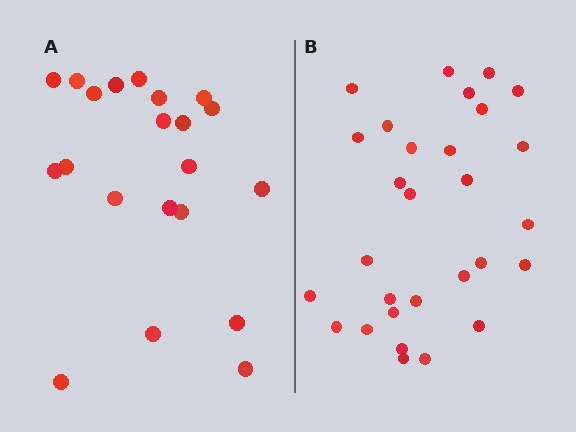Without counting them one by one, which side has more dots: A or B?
Region B (the right region) has more dots.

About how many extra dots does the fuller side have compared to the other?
Region B has roughly 8 or so more dots than region A.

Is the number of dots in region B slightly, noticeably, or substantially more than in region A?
Region B has noticeably more, but not dramatically so. The ratio is roughly 1.4 to 1.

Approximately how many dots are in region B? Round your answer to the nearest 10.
About 30 dots. (The exact count is 29, which rounds to 30.)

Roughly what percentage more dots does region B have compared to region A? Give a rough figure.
About 40% more.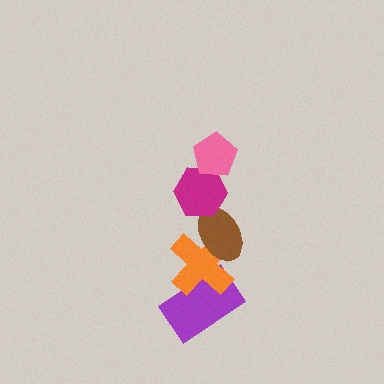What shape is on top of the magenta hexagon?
The pink pentagon is on top of the magenta hexagon.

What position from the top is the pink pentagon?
The pink pentagon is 1st from the top.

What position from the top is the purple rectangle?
The purple rectangle is 5th from the top.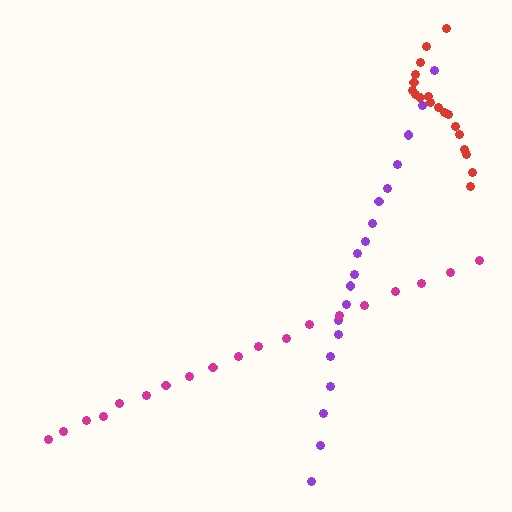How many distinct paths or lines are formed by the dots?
There are 3 distinct paths.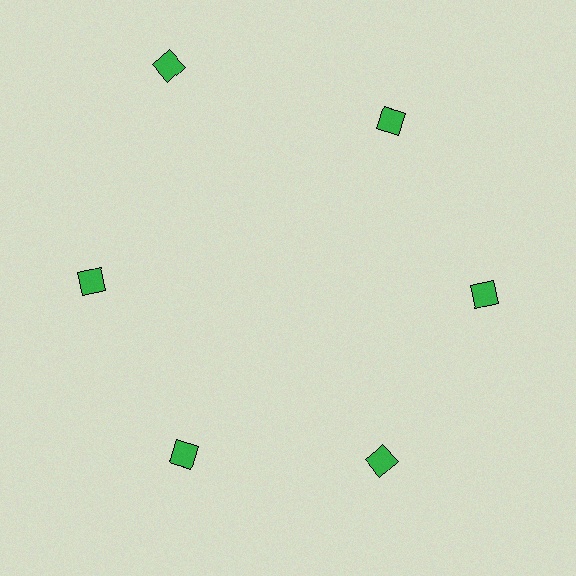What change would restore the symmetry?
The symmetry would be restored by moving it inward, back onto the ring so that all 6 diamonds sit at equal angles and equal distance from the center.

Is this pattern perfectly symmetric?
No. The 6 green diamonds are arranged in a ring, but one element near the 11 o'clock position is pushed outward from the center, breaking the 6-fold rotational symmetry.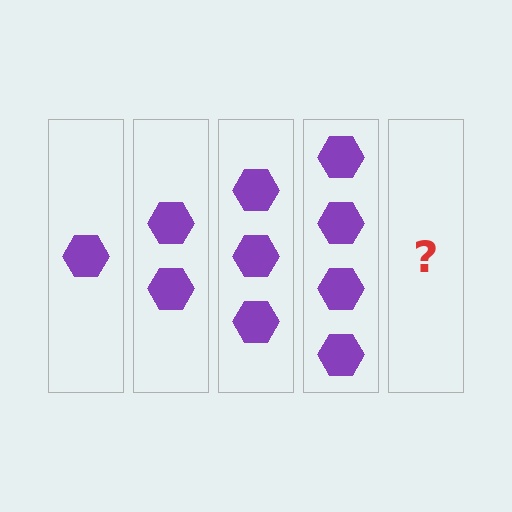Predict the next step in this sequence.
The next step is 5 hexagons.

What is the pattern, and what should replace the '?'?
The pattern is that each step adds one more hexagon. The '?' should be 5 hexagons.